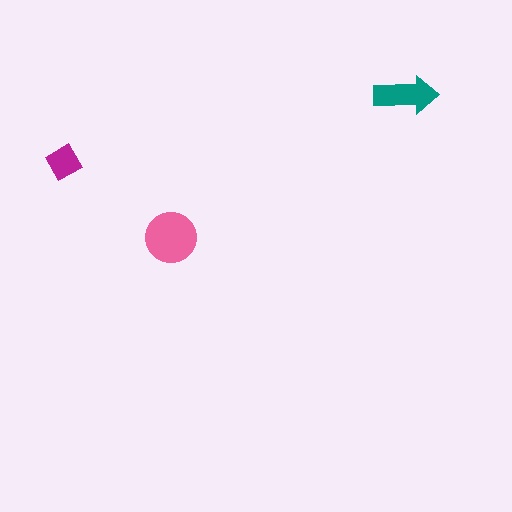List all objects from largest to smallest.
The pink circle, the teal arrow, the magenta square.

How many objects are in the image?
There are 3 objects in the image.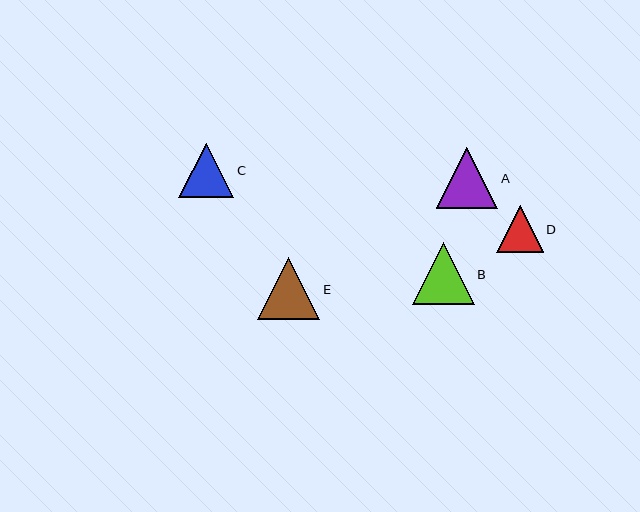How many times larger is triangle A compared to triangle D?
Triangle A is approximately 1.3 times the size of triangle D.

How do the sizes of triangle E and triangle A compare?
Triangle E and triangle A are approximately the same size.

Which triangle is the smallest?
Triangle D is the smallest with a size of approximately 47 pixels.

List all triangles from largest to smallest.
From largest to smallest: E, B, A, C, D.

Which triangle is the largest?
Triangle E is the largest with a size of approximately 62 pixels.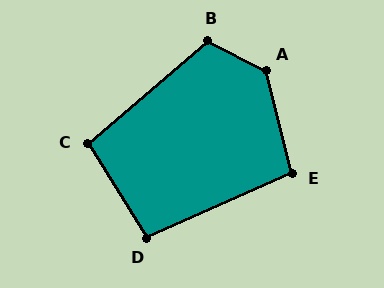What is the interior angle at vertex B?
Approximately 113 degrees (obtuse).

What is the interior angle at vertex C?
Approximately 99 degrees (obtuse).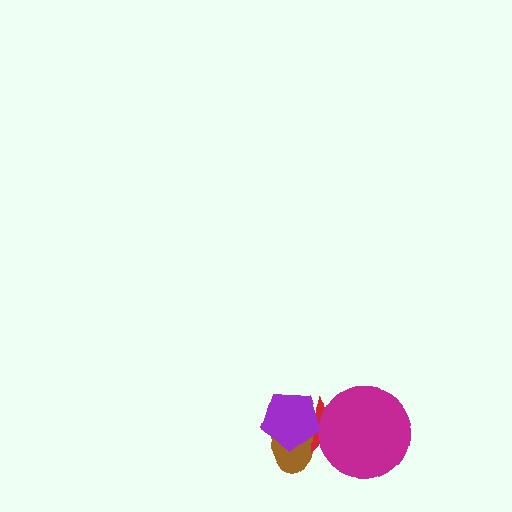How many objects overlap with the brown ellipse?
2 objects overlap with the brown ellipse.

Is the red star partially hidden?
Yes, it is partially covered by another shape.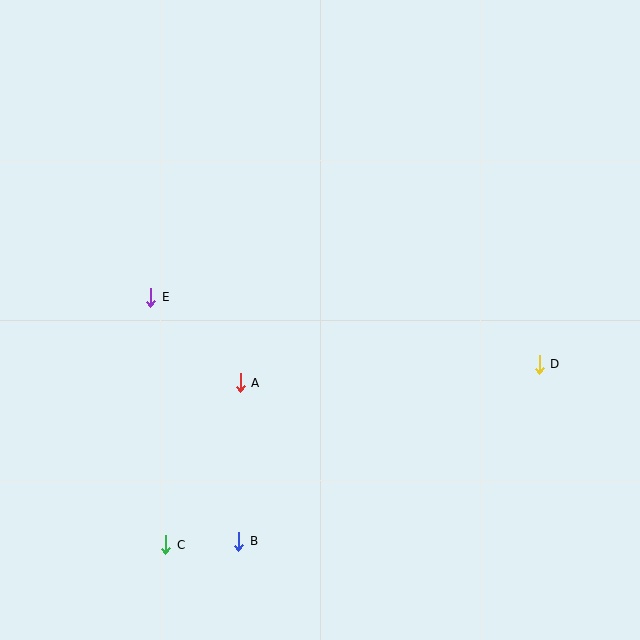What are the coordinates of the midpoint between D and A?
The midpoint between D and A is at (390, 373).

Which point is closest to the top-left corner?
Point E is closest to the top-left corner.